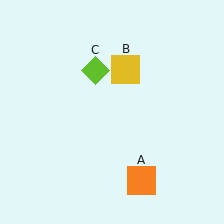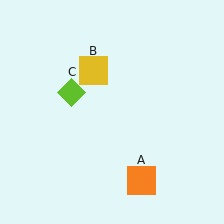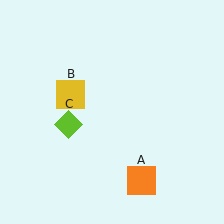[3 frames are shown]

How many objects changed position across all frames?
2 objects changed position: yellow square (object B), lime diamond (object C).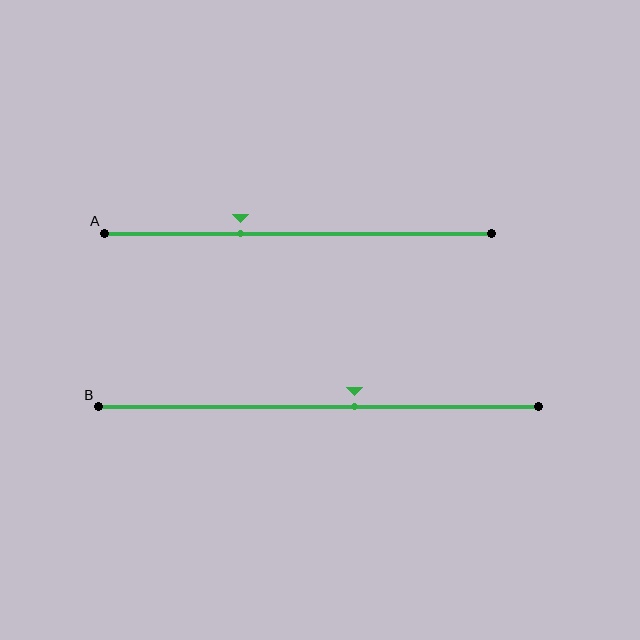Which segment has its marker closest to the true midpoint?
Segment B has its marker closest to the true midpoint.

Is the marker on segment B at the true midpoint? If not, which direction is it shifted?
No, the marker on segment B is shifted to the right by about 8% of the segment length.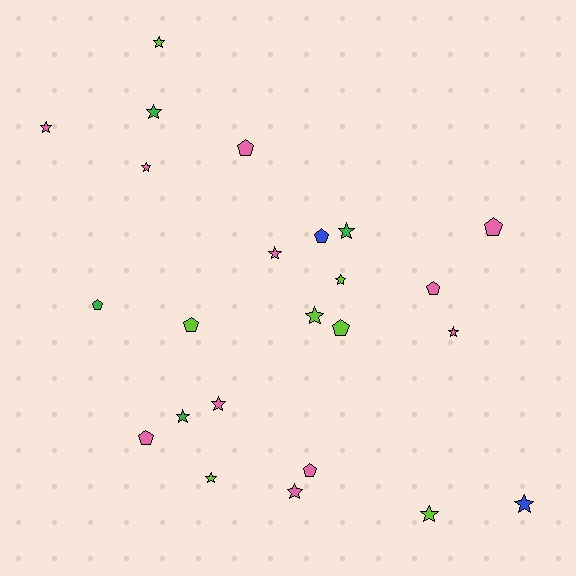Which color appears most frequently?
Pink, with 11 objects.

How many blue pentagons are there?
There is 1 blue pentagon.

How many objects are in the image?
There are 24 objects.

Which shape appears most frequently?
Star, with 15 objects.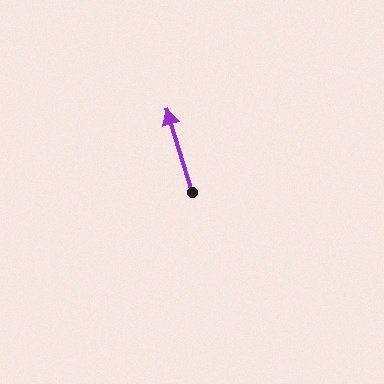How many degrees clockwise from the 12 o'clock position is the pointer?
Approximately 343 degrees.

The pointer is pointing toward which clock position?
Roughly 11 o'clock.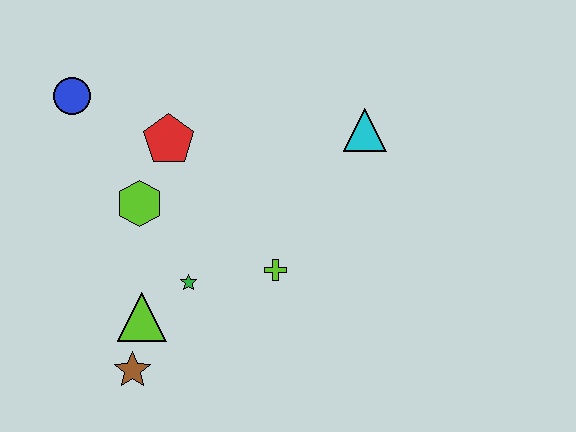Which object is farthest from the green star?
The cyan triangle is farthest from the green star.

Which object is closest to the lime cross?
The green star is closest to the lime cross.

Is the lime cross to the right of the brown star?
Yes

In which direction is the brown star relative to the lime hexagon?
The brown star is below the lime hexagon.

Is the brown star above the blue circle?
No